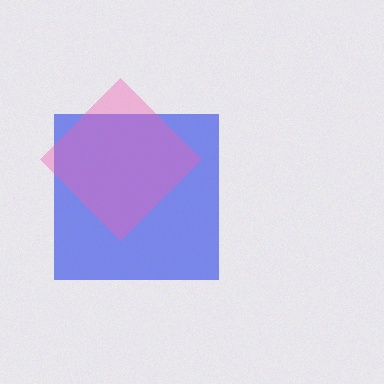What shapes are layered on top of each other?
The layered shapes are: a blue square, a pink diamond.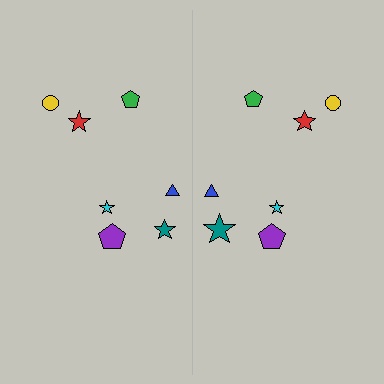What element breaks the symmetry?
The teal star on the right side has a different size than its mirror counterpart.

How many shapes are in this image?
There are 14 shapes in this image.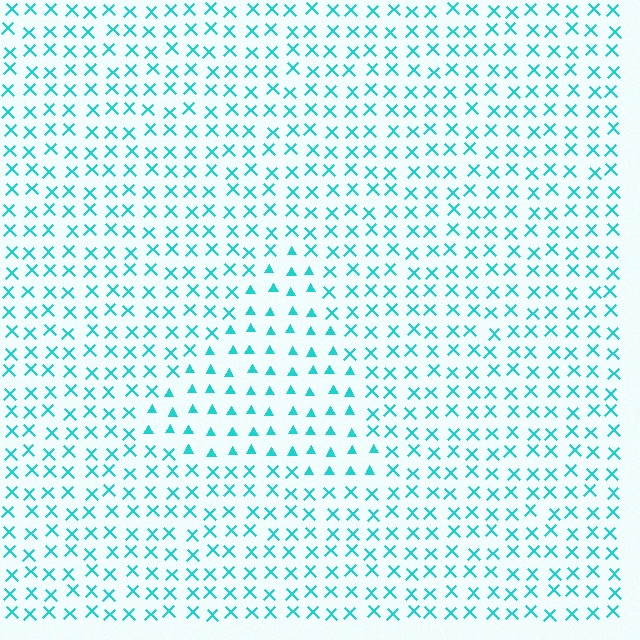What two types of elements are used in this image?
The image uses triangles inside the triangle region and X marks outside it.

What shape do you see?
I see a triangle.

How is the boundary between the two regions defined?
The boundary is defined by a change in element shape: triangles inside vs. X marks outside. All elements share the same color and spacing.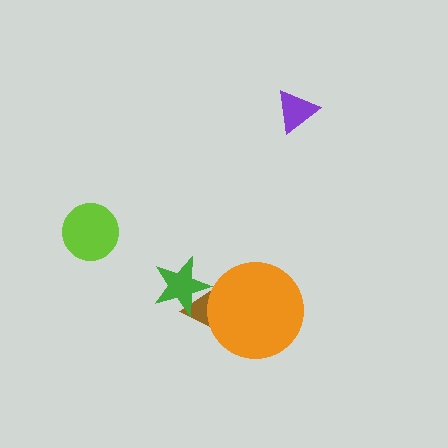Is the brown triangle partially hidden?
Yes, it is partially covered by another shape.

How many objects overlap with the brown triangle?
2 objects overlap with the brown triangle.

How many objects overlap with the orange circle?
1 object overlaps with the orange circle.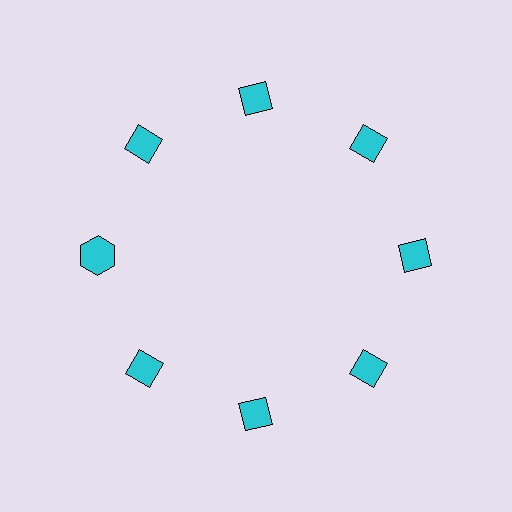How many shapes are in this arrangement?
There are 8 shapes arranged in a ring pattern.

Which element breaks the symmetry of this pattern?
The cyan hexagon at roughly the 9 o'clock position breaks the symmetry. All other shapes are cyan diamonds.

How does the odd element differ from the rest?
It has a different shape: hexagon instead of diamond.